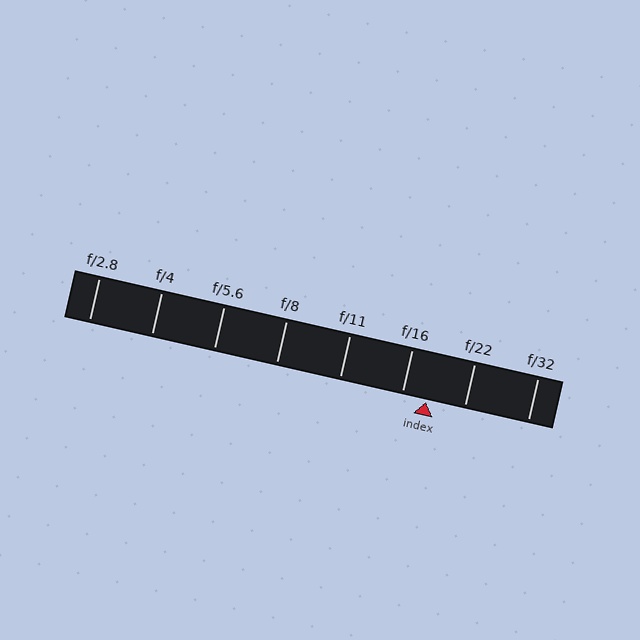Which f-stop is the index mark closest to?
The index mark is closest to f/16.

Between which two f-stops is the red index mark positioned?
The index mark is between f/16 and f/22.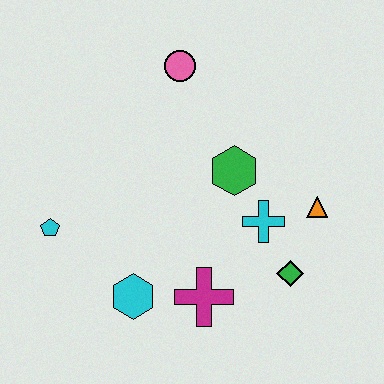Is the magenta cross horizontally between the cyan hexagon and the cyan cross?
Yes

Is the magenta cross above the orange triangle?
No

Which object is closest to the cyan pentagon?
The cyan hexagon is closest to the cyan pentagon.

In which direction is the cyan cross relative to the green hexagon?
The cyan cross is below the green hexagon.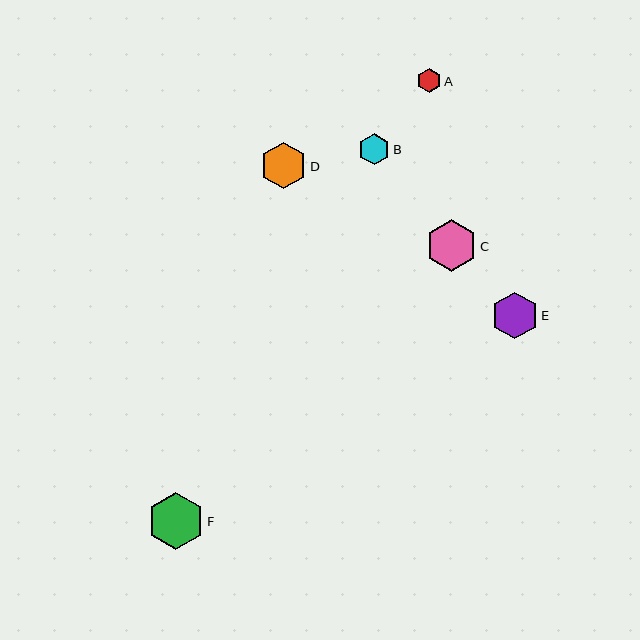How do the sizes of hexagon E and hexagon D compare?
Hexagon E and hexagon D are approximately the same size.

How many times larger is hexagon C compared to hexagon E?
Hexagon C is approximately 1.1 times the size of hexagon E.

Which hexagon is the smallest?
Hexagon A is the smallest with a size of approximately 24 pixels.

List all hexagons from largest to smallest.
From largest to smallest: F, C, E, D, B, A.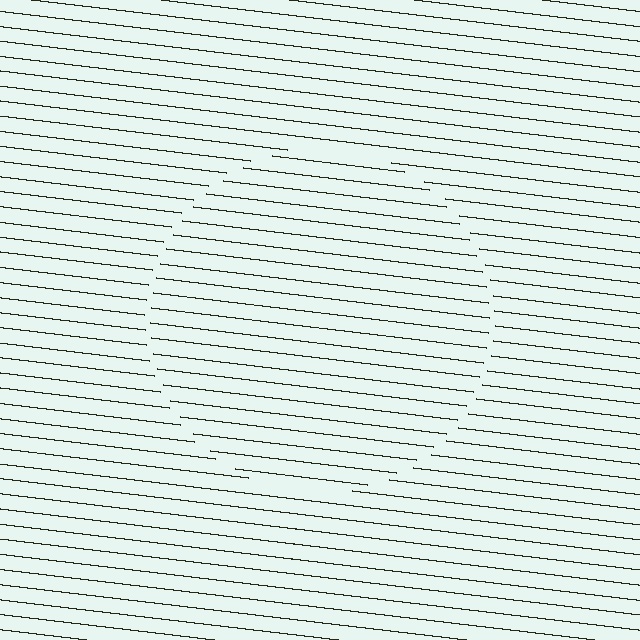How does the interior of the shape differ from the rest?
The interior of the shape contains the same grating, shifted by half a period — the contour is defined by the phase discontinuity where line-ends from the inner and outer gratings abut.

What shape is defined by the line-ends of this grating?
An illusory circle. The interior of the shape contains the same grating, shifted by half a period — the contour is defined by the phase discontinuity where line-ends from the inner and outer gratings abut.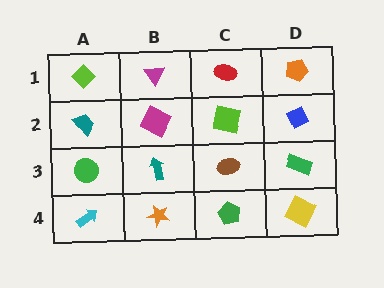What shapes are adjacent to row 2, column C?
A red ellipse (row 1, column C), a brown ellipse (row 3, column C), a magenta square (row 2, column B), a blue diamond (row 2, column D).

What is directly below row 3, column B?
An orange star.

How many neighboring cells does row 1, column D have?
2.